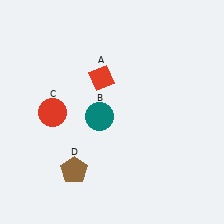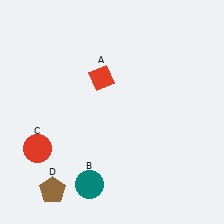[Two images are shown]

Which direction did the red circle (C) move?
The red circle (C) moved down.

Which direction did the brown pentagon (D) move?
The brown pentagon (D) moved left.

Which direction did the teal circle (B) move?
The teal circle (B) moved down.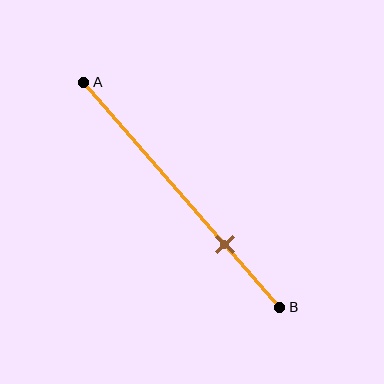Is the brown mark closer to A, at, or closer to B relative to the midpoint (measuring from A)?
The brown mark is closer to point B than the midpoint of segment AB.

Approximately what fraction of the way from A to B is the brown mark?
The brown mark is approximately 70% of the way from A to B.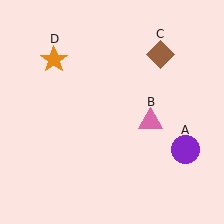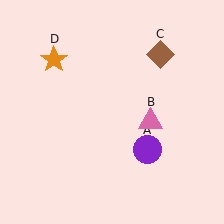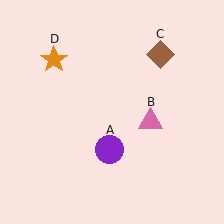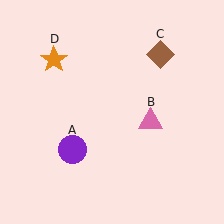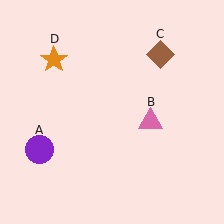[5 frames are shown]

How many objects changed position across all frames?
1 object changed position: purple circle (object A).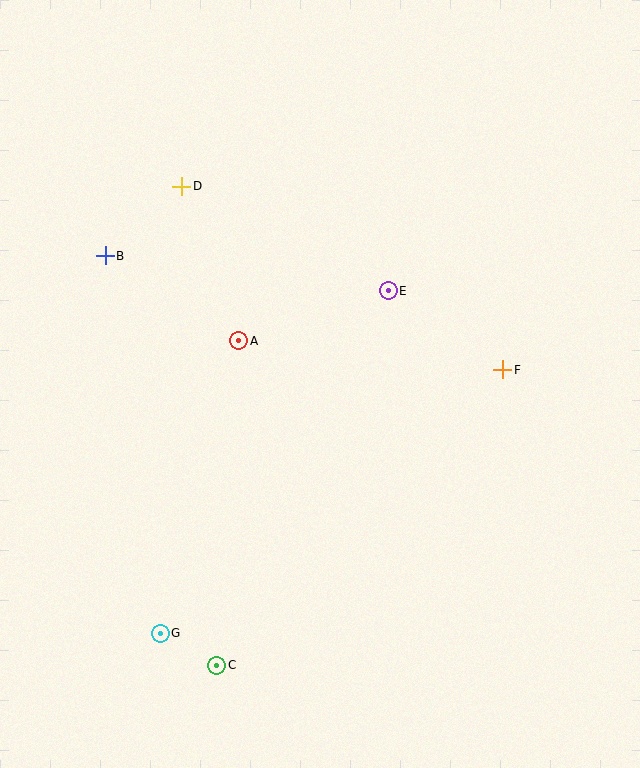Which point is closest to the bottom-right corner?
Point F is closest to the bottom-right corner.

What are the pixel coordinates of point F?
Point F is at (503, 370).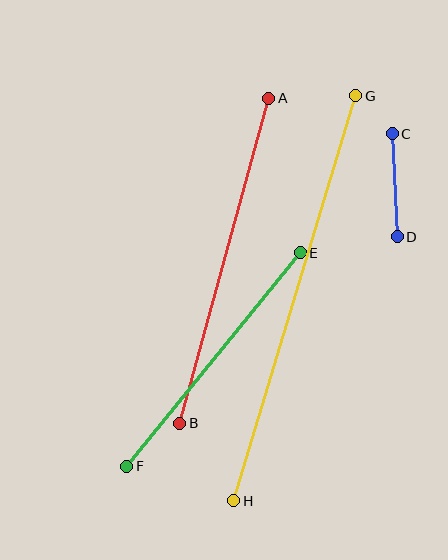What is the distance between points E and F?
The distance is approximately 275 pixels.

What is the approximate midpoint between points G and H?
The midpoint is at approximately (295, 298) pixels.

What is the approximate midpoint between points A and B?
The midpoint is at approximately (224, 261) pixels.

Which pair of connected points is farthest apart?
Points G and H are farthest apart.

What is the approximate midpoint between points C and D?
The midpoint is at approximately (395, 185) pixels.